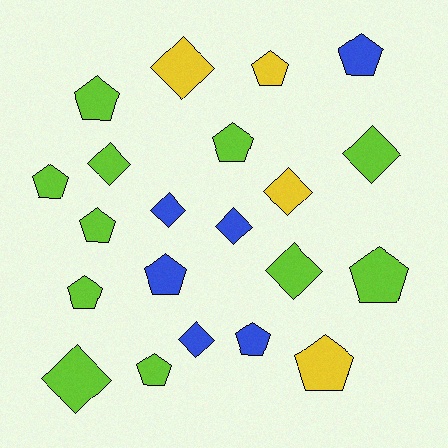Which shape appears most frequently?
Pentagon, with 12 objects.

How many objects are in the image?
There are 21 objects.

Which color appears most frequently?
Lime, with 11 objects.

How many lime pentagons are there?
There are 7 lime pentagons.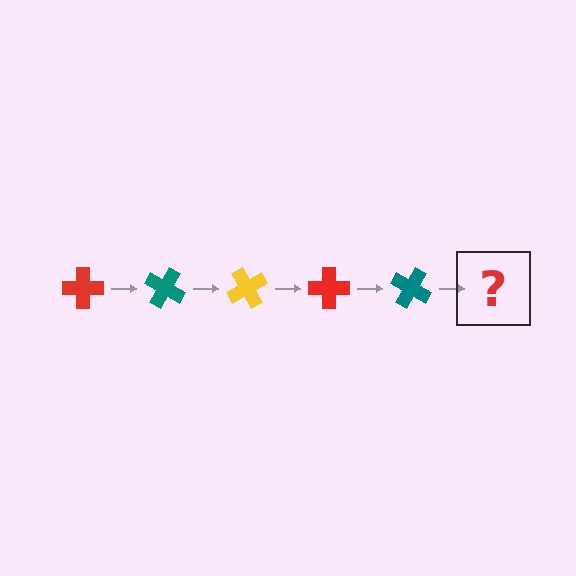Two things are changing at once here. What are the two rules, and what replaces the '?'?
The two rules are that it rotates 30 degrees each step and the color cycles through red, teal, and yellow. The '?' should be a yellow cross, rotated 150 degrees from the start.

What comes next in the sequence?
The next element should be a yellow cross, rotated 150 degrees from the start.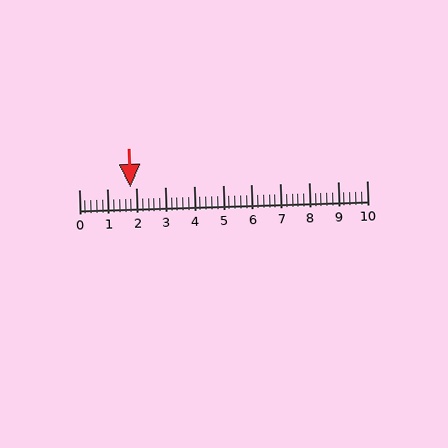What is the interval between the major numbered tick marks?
The major tick marks are spaced 1 units apart.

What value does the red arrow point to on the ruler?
The red arrow points to approximately 1.8.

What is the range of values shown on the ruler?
The ruler shows values from 0 to 10.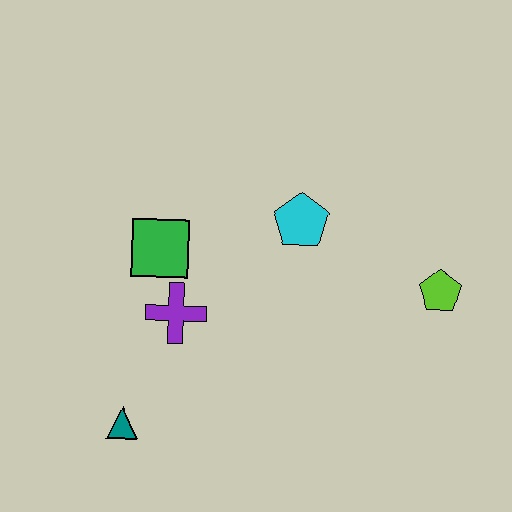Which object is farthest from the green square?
The lime pentagon is farthest from the green square.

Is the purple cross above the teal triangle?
Yes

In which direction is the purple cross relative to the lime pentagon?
The purple cross is to the left of the lime pentagon.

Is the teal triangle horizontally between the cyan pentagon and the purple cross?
No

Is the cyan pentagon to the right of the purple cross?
Yes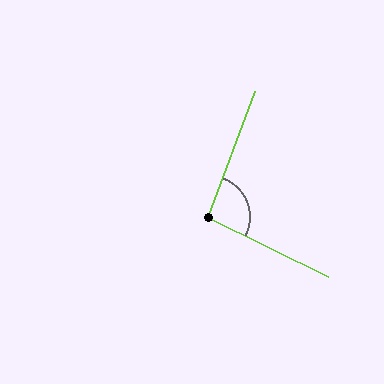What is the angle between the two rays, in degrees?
Approximately 96 degrees.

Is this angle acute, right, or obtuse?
It is obtuse.